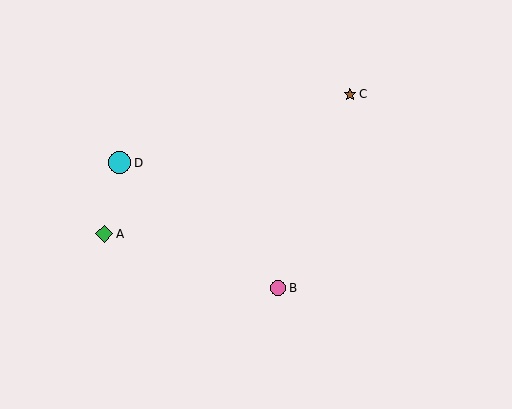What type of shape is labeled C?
Shape C is a brown star.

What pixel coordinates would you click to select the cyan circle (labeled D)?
Click at (120, 163) to select the cyan circle D.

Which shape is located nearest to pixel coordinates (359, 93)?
The brown star (labeled C) at (350, 94) is nearest to that location.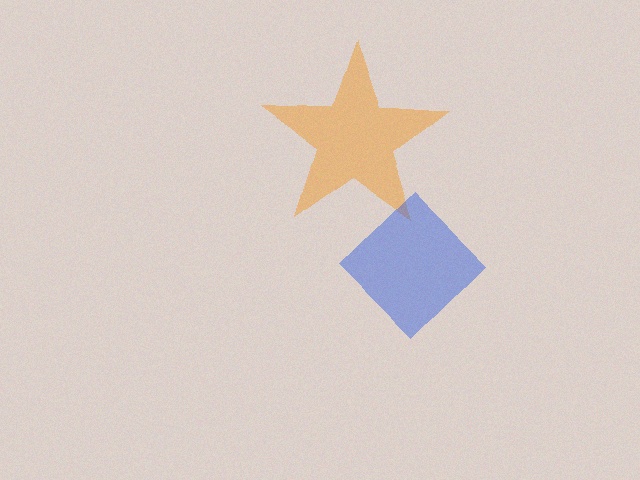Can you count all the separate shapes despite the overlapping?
Yes, there are 2 separate shapes.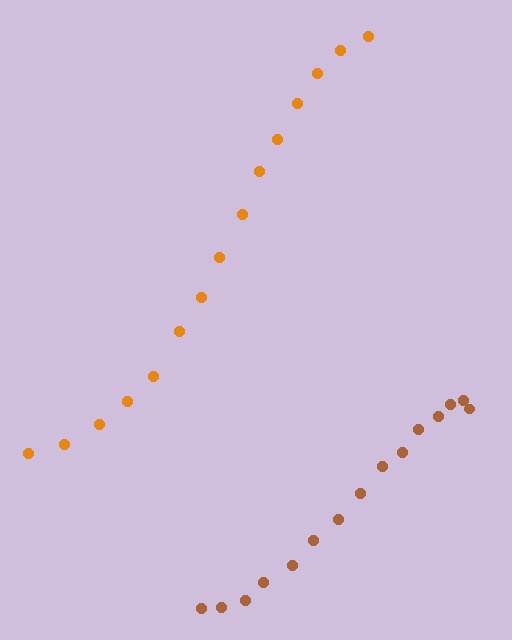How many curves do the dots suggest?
There are 2 distinct paths.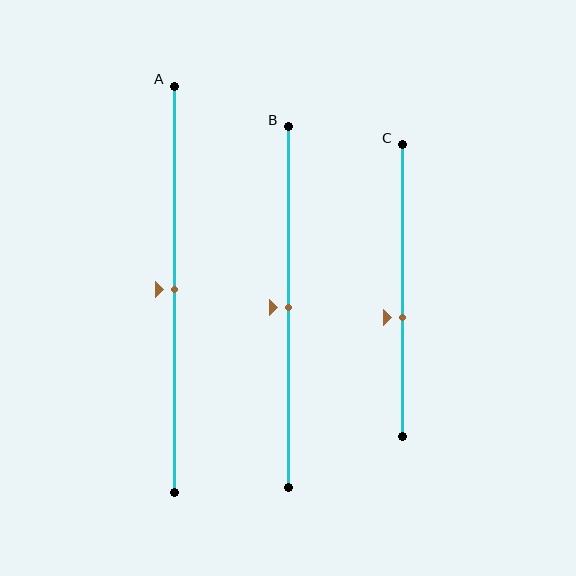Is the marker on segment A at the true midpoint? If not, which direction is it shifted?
Yes, the marker on segment A is at the true midpoint.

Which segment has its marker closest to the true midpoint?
Segment A has its marker closest to the true midpoint.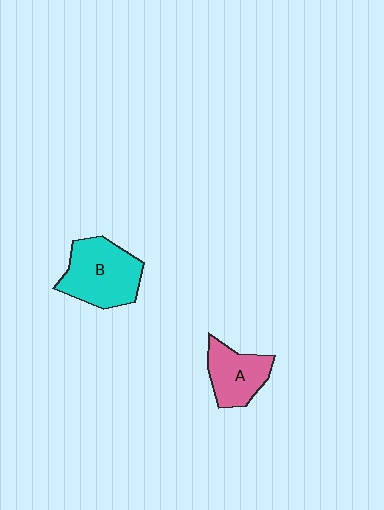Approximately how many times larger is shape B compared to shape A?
Approximately 1.4 times.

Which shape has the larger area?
Shape B (cyan).